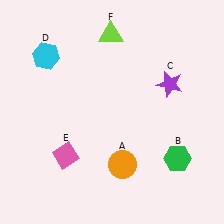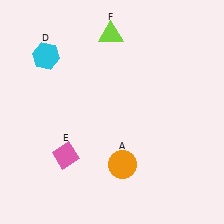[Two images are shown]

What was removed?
The green hexagon (B), the purple star (C) were removed in Image 2.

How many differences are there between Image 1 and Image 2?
There are 2 differences between the two images.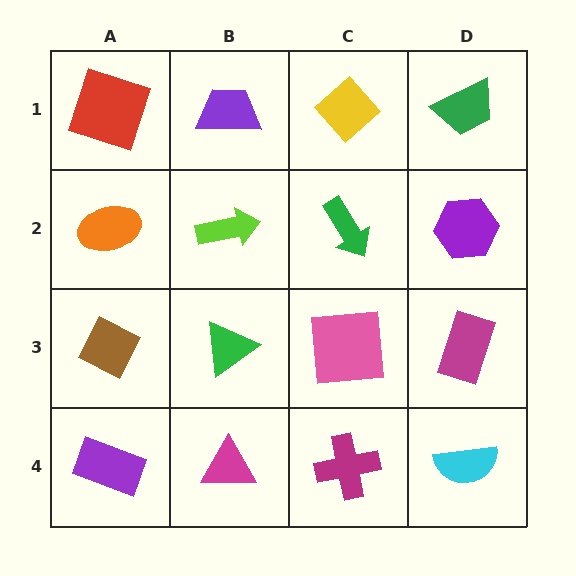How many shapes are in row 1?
4 shapes.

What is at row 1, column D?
A green trapezoid.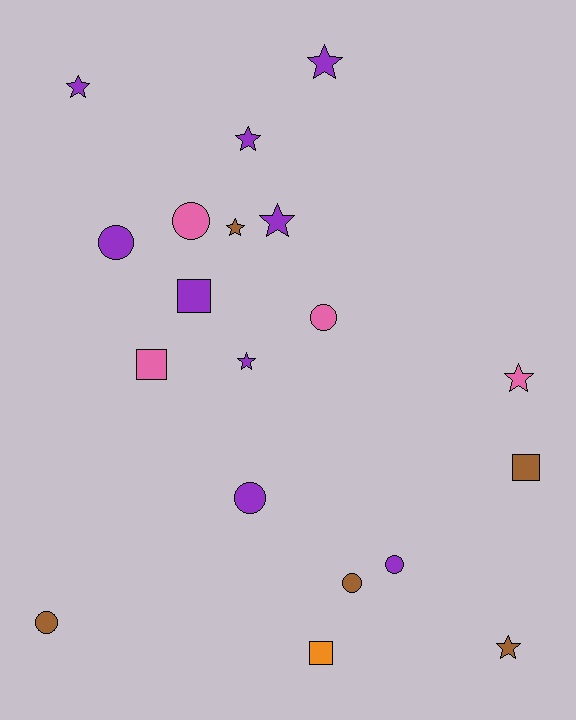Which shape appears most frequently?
Star, with 8 objects.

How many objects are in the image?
There are 19 objects.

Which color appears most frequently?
Purple, with 9 objects.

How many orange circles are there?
There are no orange circles.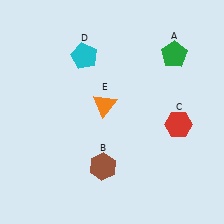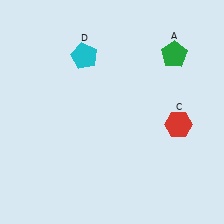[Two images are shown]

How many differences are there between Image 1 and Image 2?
There are 2 differences between the two images.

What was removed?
The orange triangle (E), the brown hexagon (B) were removed in Image 2.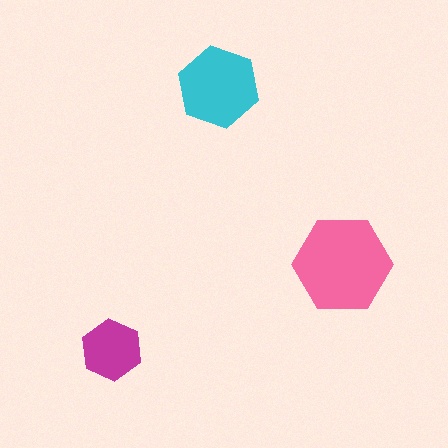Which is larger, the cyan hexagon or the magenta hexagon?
The cyan one.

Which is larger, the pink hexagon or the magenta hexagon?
The pink one.